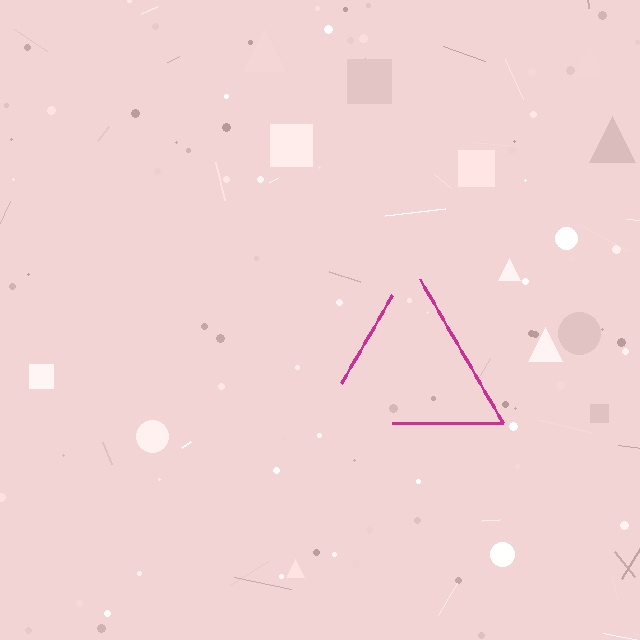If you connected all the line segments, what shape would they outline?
They would outline a triangle.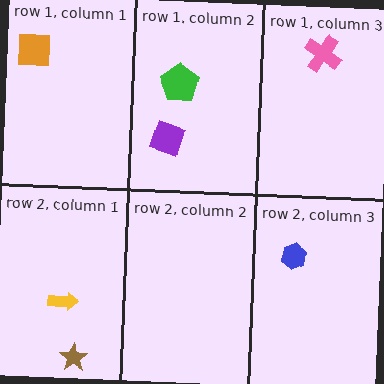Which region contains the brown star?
The row 2, column 1 region.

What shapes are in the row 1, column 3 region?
The pink cross.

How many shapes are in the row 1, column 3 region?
1.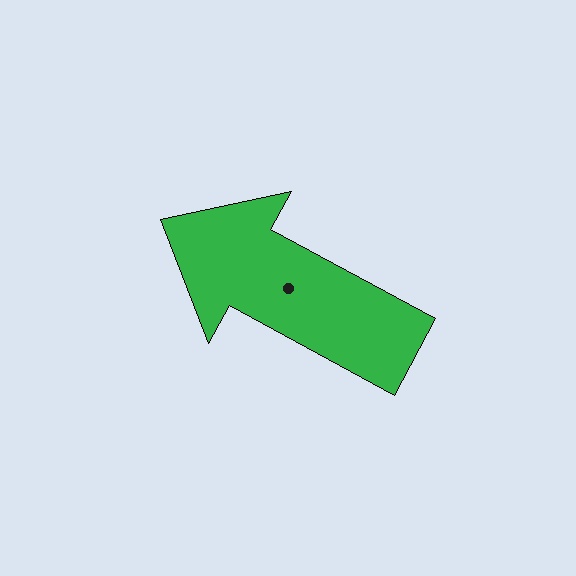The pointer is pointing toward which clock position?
Roughly 10 o'clock.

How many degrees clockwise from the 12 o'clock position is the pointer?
Approximately 299 degrees.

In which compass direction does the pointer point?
Northwest.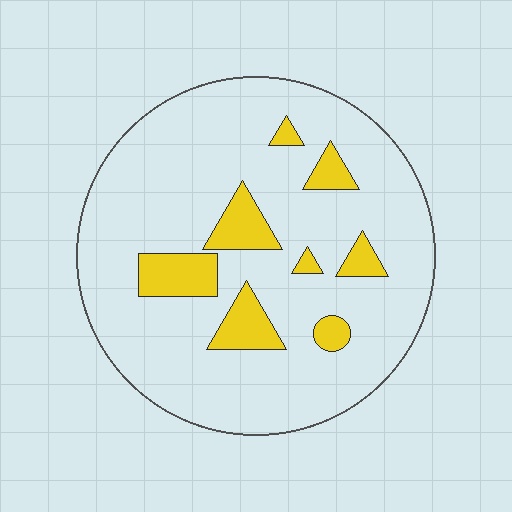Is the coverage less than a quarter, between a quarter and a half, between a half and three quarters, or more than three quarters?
Less than a quarter.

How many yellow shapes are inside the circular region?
8.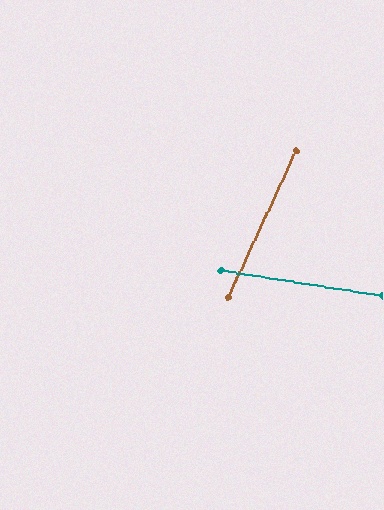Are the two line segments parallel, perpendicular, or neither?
Neither parallel nor perpendicular — they differ by about 74°.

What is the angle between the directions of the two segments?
Approximately 74 degrees.